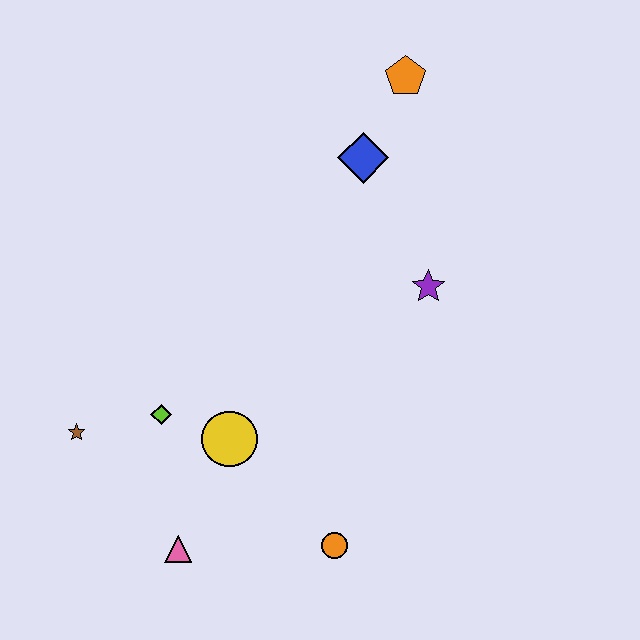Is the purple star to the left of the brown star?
No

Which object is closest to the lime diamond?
The yellow circle is closest to the lime diamond.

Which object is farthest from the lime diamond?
The orange pentagon is farthest from the lime diamond.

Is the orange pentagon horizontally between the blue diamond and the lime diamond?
No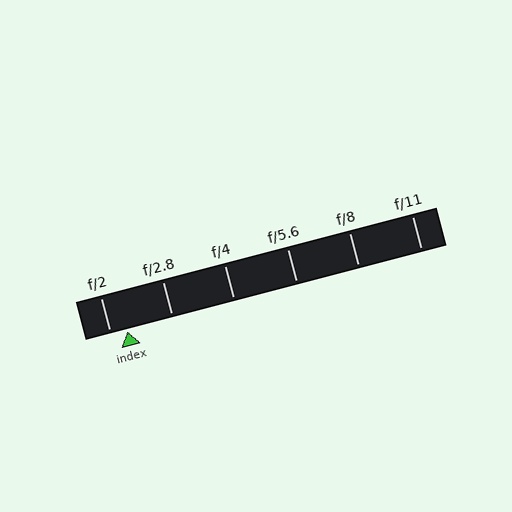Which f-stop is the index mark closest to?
The index mark is closest to f/2.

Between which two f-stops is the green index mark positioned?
The index mark is between f/2 and f/2.8.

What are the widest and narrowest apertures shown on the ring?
The widest aperture shown is f/2 and the narrowest is f/11.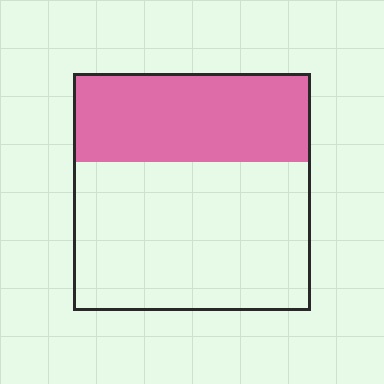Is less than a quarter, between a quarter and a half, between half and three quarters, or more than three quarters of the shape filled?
Between a quarter and a half.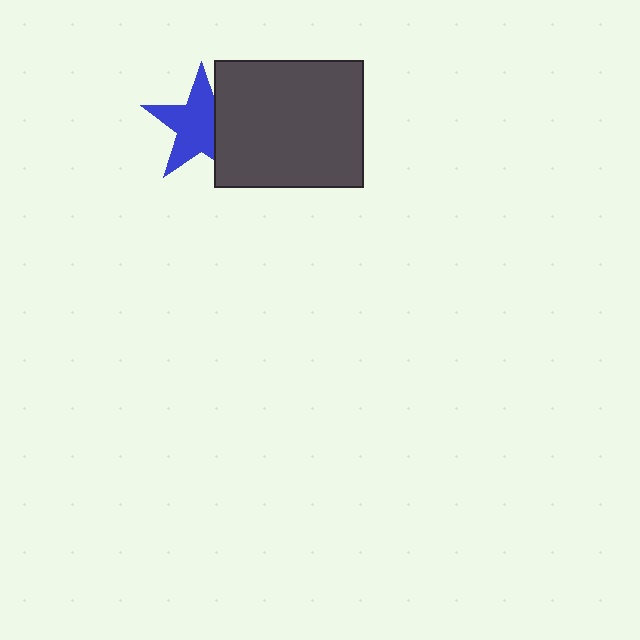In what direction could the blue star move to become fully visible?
The blue star could move left. That would shift it out from behind the dark gray rectangle entirely.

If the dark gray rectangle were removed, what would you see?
You would see the complete blue star.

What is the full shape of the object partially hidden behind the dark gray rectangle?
The partially hidden object is a blue star.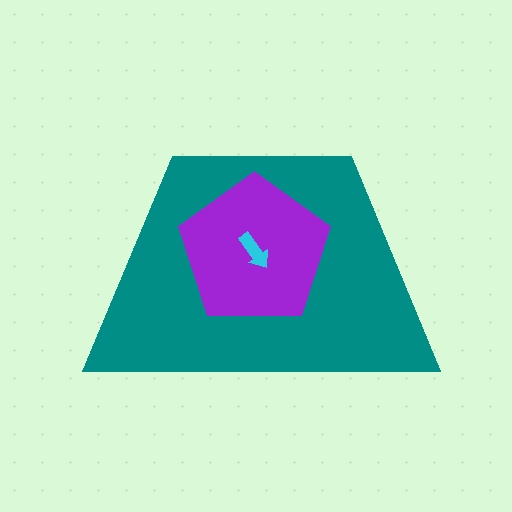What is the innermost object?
The cyan arrow.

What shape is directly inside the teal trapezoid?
The purple pentagon.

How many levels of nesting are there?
3.